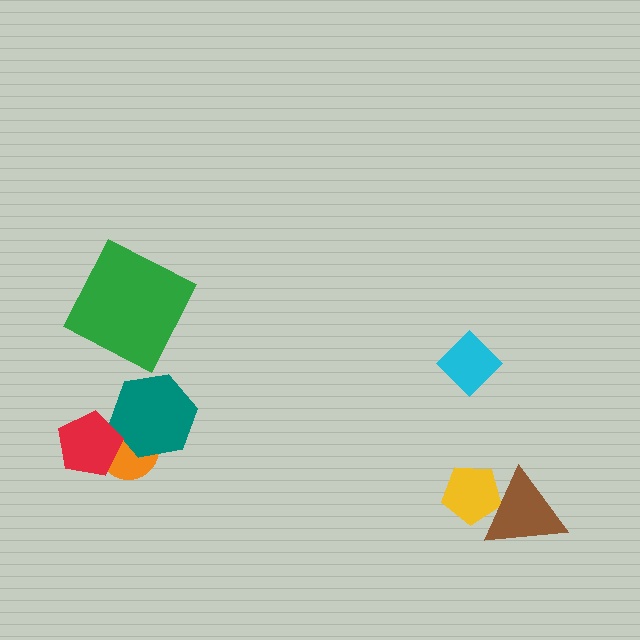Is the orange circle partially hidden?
Yes, it is partially covered by another shape.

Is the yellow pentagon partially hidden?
Yes, it is partially covered by another shape.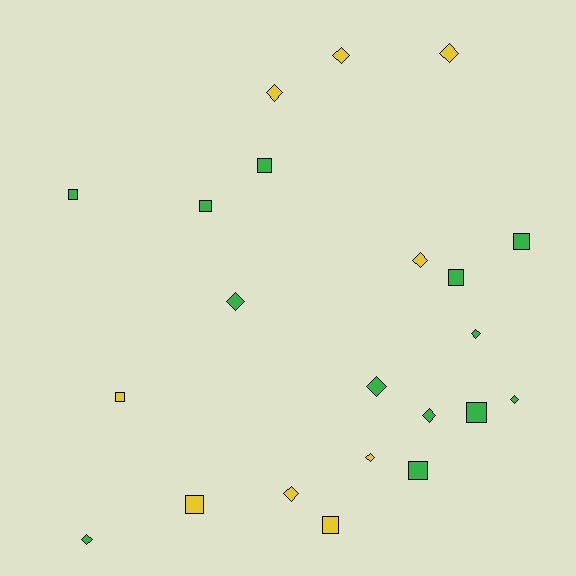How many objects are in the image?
There are 22 objects.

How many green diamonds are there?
There are 6 green diamonds.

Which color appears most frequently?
Green, with 13 objects.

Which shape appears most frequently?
Diamond, with 12 objects.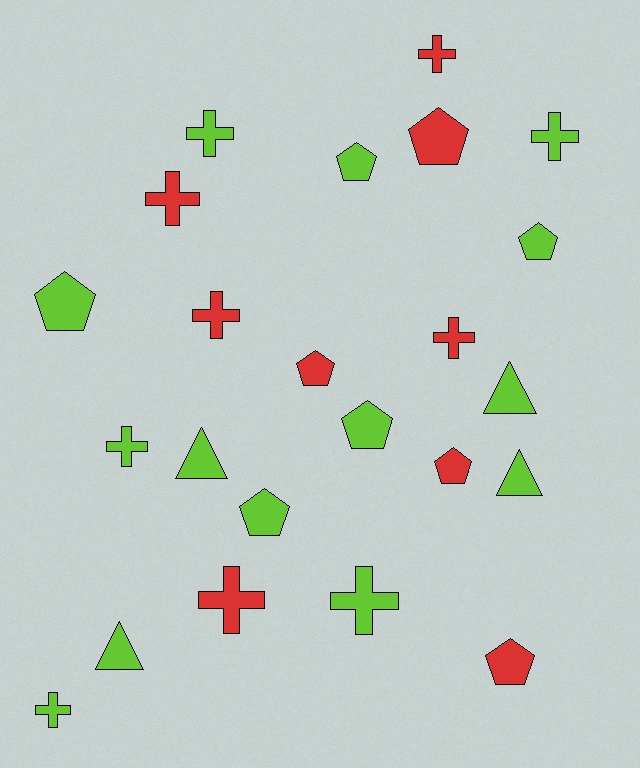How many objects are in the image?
There are 23 objects.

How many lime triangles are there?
There are 4 lime triangles.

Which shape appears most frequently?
Cross, with 10 objects.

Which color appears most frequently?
Lime, with 14 objects.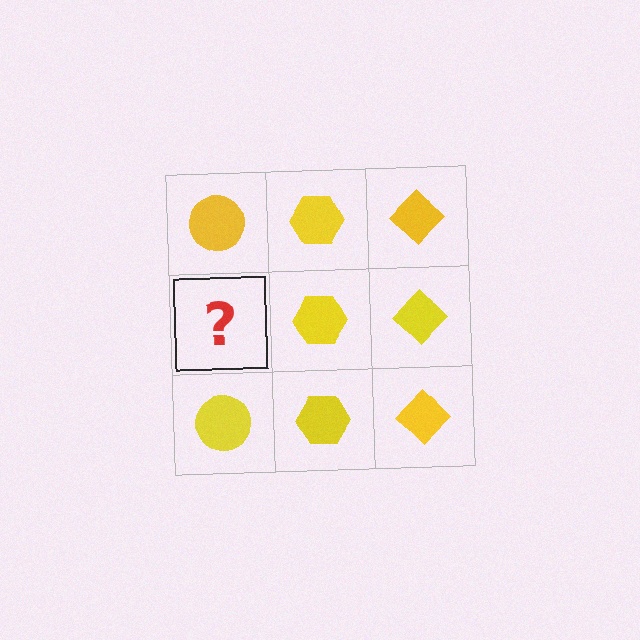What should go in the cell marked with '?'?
The missing cell should contain a yellow circle.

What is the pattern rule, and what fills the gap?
The rule is that each column has a consistent shape. The gap should be filled with a yellow circle.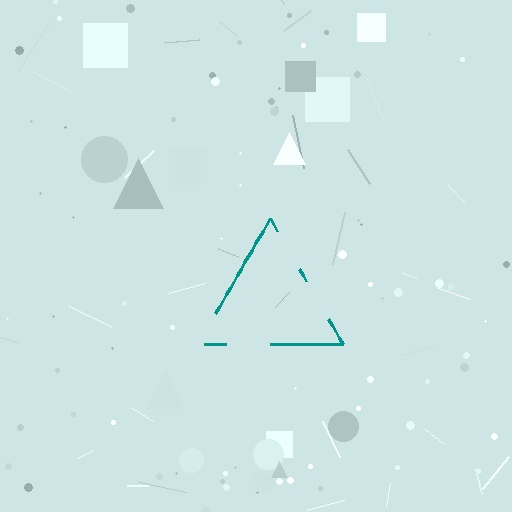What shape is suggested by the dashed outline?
The dashed outline suggests a triangle.